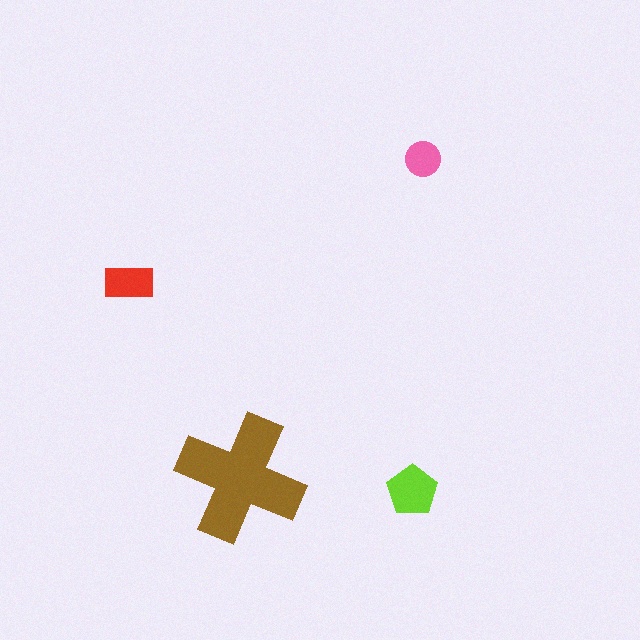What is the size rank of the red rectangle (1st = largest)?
3rd.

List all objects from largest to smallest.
The brown cross, the lime pentagon, the red rectangle, the pink circle.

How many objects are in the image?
There are 4 objects in the image.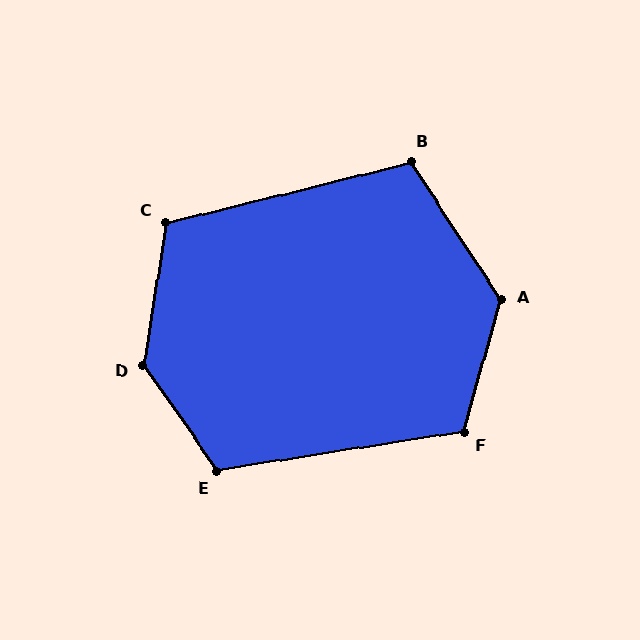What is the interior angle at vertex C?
Approximately 113 degrees (obtuse).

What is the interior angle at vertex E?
Approximately 116 degrees (obtuse).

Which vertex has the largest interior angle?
D, at approximately 136 degrees.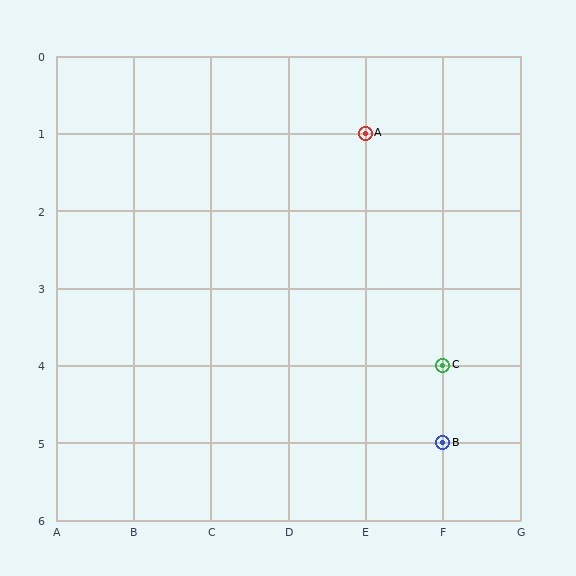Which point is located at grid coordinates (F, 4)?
Point C is at (F, 4).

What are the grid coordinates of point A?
Point A is at grid coordinates (E, 1).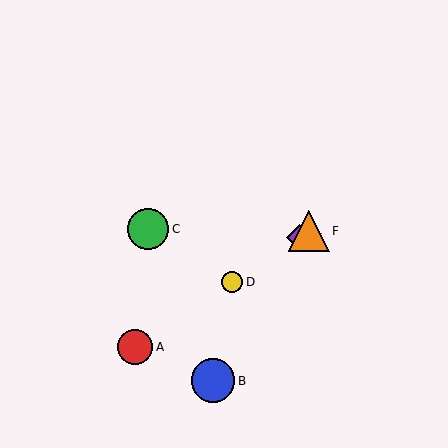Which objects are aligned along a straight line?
Objects A, D, E, F are aligned along a straight line.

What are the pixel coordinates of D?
Object D is at (232, 282).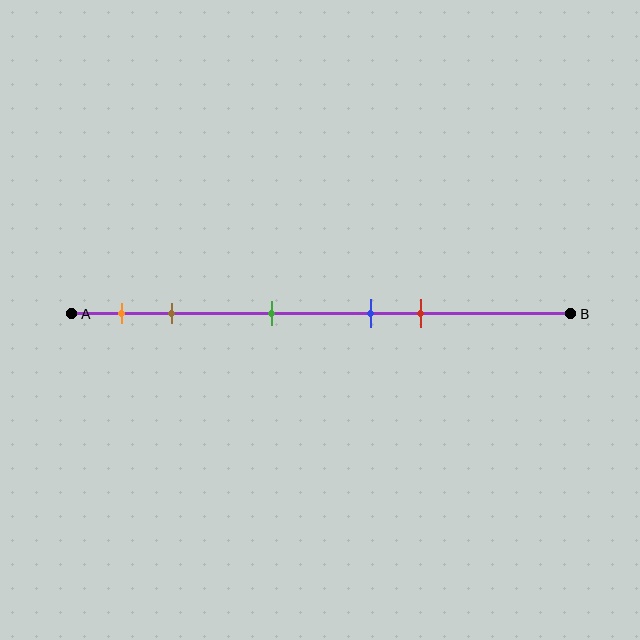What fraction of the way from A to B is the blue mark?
The blue mark is approximately 60% (0.6) of the way from A to B.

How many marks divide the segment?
There are 5 marks dividing the segment.